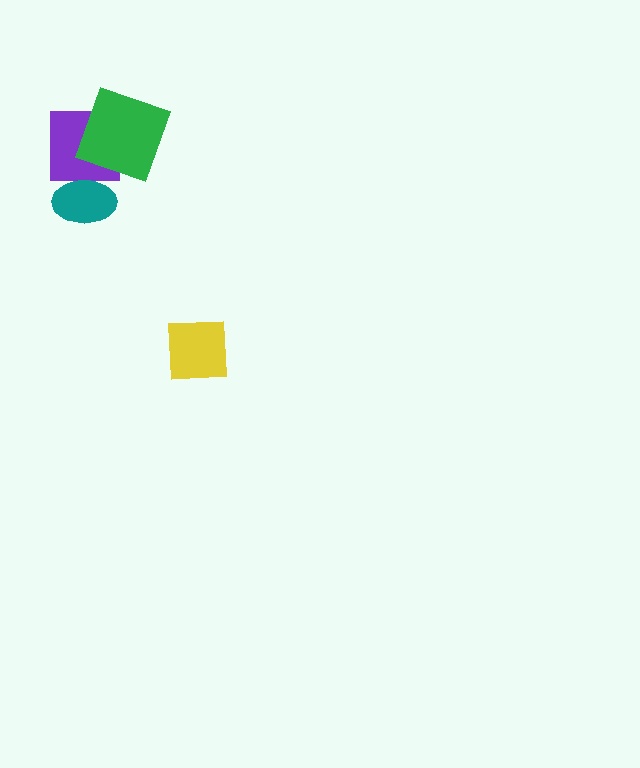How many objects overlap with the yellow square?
0 objects overlap with the yellow square.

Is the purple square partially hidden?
Yes, it is partially covered by another shape.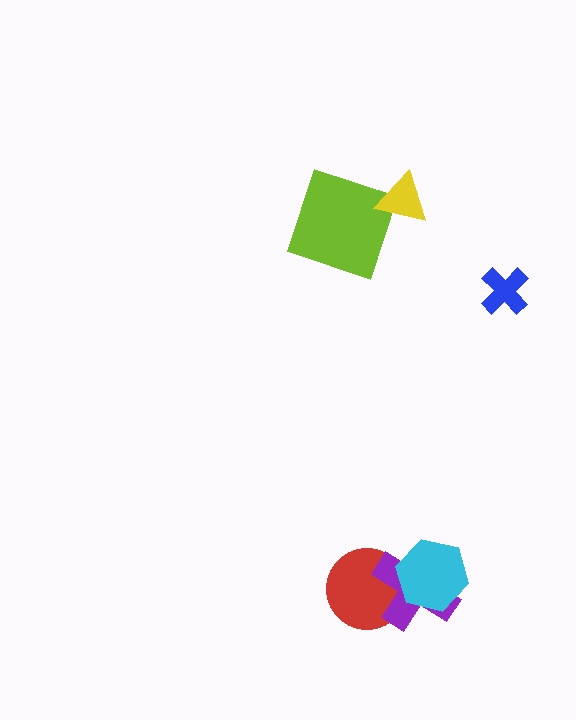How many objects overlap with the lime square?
1 object overlaps with the lime square.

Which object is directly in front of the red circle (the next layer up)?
The purple cross is directly in front of the red circle.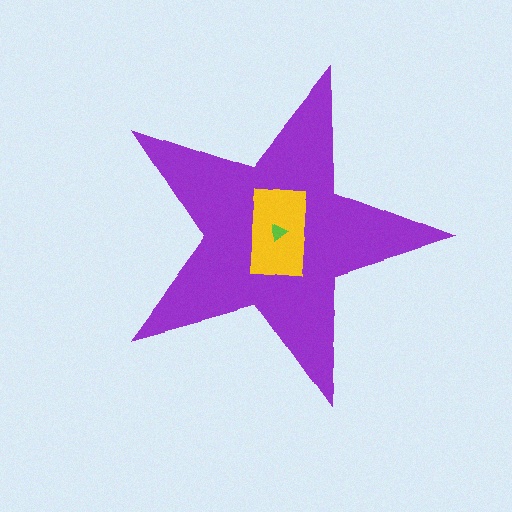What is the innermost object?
The lime triangle.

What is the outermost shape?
The purple star.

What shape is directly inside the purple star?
The yellow rectangle.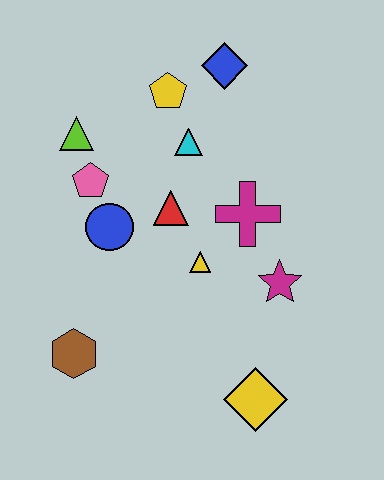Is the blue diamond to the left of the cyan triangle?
No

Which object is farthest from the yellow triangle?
The blue diamond is farthest from the yellow triangle.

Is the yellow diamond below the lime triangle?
Yes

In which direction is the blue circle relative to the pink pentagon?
The blue circle is below the pink pentagon.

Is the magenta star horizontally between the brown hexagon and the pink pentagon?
No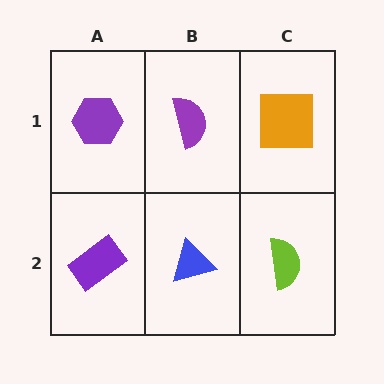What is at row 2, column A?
A purple rectangle.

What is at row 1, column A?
A purple hexagon.